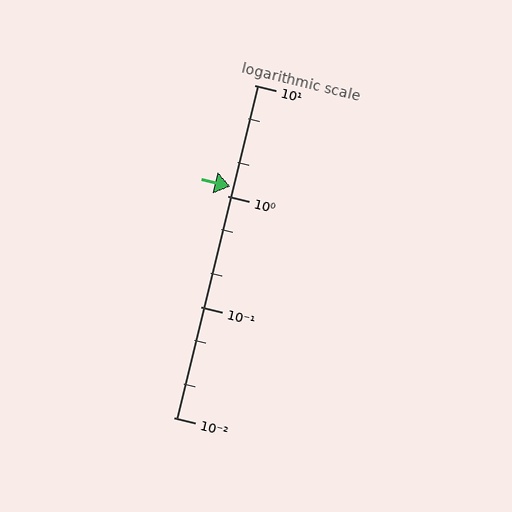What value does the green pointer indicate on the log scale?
The pointer indicates approximately 1.2.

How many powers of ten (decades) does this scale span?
The scale spans 3 decades, from 0.01 to 10.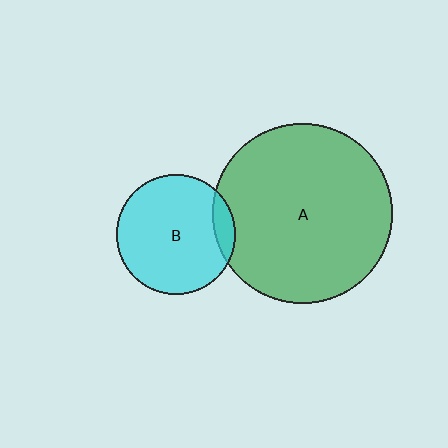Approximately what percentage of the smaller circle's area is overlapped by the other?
Approximately 10%.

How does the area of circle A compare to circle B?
Approximately 2.3 times.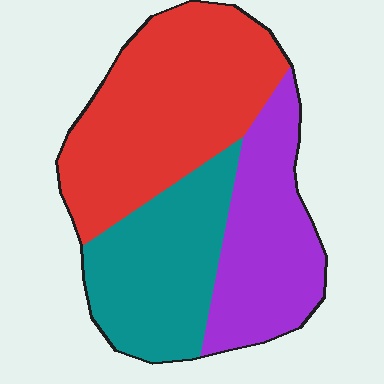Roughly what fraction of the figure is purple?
Purple takes up about one quarter (1/4) of the figure.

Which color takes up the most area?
Red, at roughly 45%.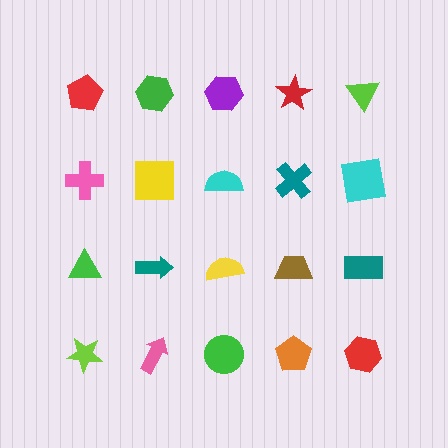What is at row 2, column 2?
A yellow square.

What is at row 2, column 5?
A cyan square.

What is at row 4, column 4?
An orange pentagon.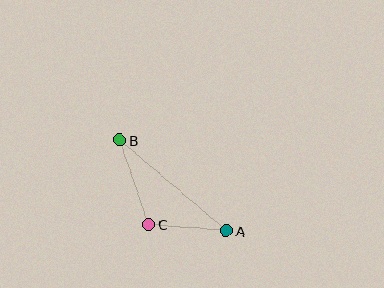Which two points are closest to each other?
Points A and C are closest to each other.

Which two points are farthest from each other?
Points A and B are farthest from each other.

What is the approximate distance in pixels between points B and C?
The distance between B and C is approximately 89 pixels.